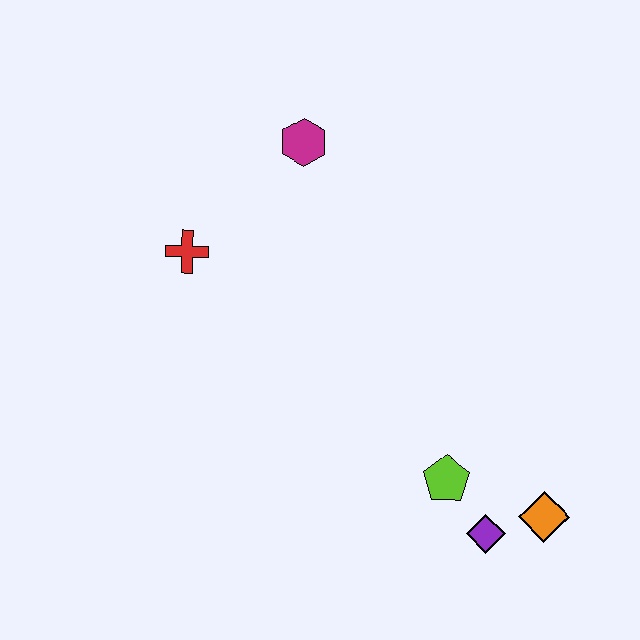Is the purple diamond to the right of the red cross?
Yes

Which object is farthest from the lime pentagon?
The magenta hexagon is farthest from the lime pentagon.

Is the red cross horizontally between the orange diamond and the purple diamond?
No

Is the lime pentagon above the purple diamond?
Yes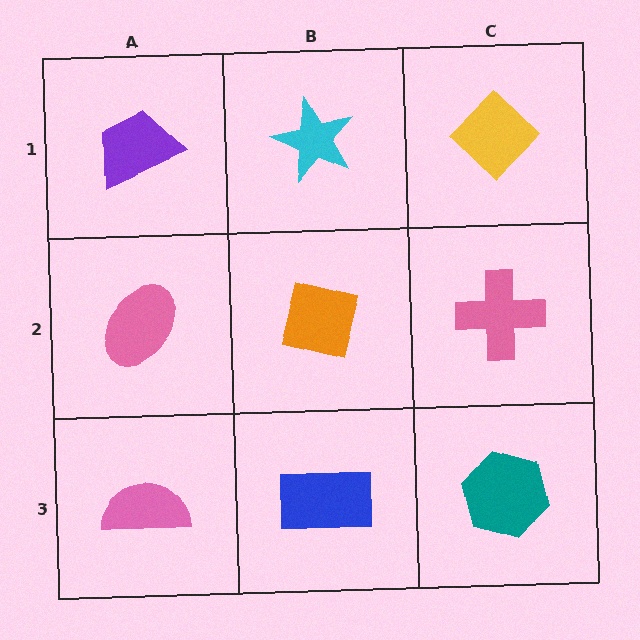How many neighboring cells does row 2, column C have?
3.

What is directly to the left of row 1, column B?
A purple trapezoid.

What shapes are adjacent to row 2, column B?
A cyan star (row 1, column B), a blue rectangle (row 3, column B), a pink ellipse (row 2, column A), a pink cross (row 2, column C).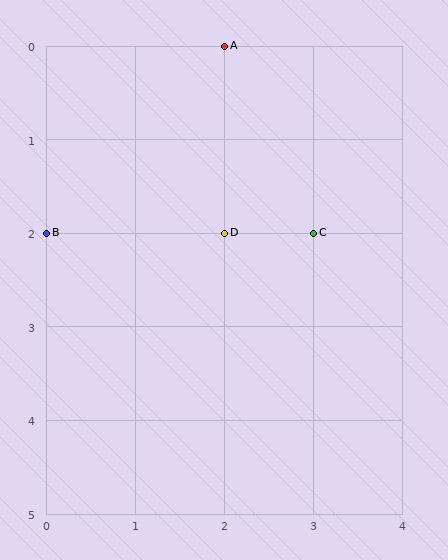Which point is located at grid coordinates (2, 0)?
Point A is at (2, 0).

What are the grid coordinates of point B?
Point B is at grid coordinates (0, 2).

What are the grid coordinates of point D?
Point D is at grid coordinates (2, 2).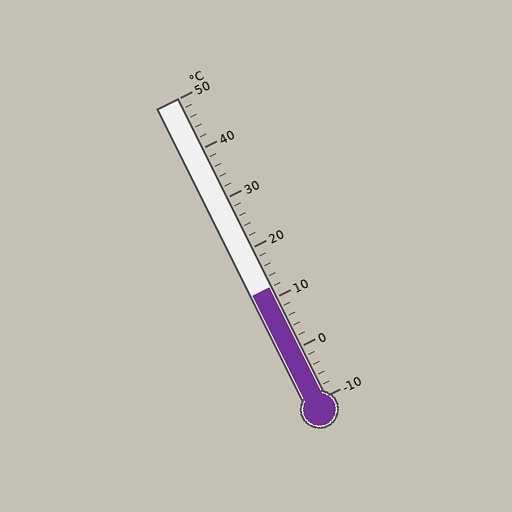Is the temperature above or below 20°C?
The temperature is below 20°C.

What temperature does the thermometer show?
The thermometer shows approximately 12°C.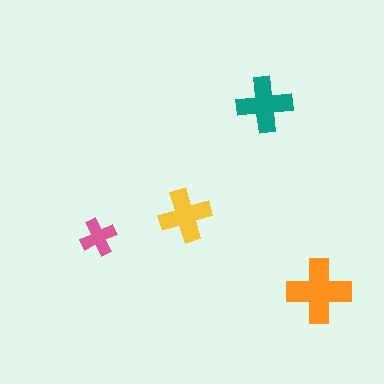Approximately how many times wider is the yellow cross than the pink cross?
About 1.5 times wider.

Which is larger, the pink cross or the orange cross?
The orange one.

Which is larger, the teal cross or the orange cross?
The orange one.